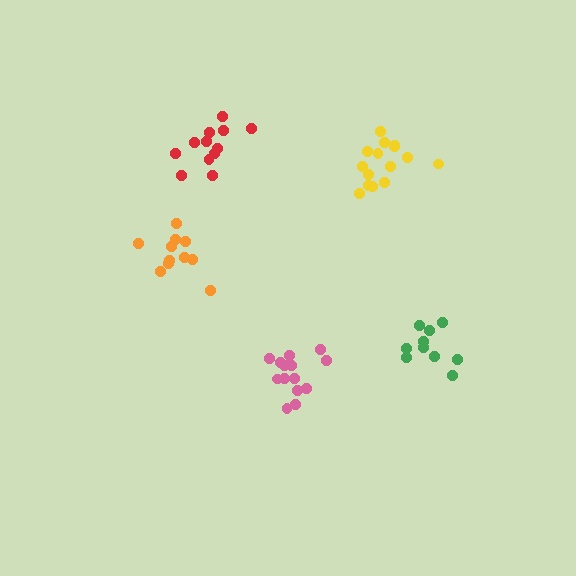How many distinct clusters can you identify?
There are 5 distinct clusters.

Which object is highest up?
The red cluster is topmost.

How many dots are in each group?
Group 1: 14 dots, Group 2: 12 dots, Group 3: 15 dots, Group 4: 11 dots, Group 5: 10 dots (62 total).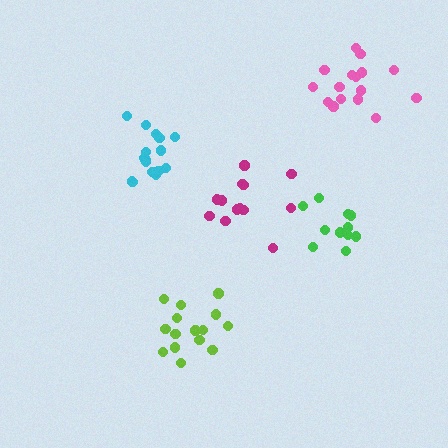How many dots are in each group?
Group 1: 15 dots, Group 2: 11 dots, Group 3: 13 dots, Group 4: 16 dots, Group 5: 16 dots (71 total).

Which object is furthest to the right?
The pink cluster is rightmost.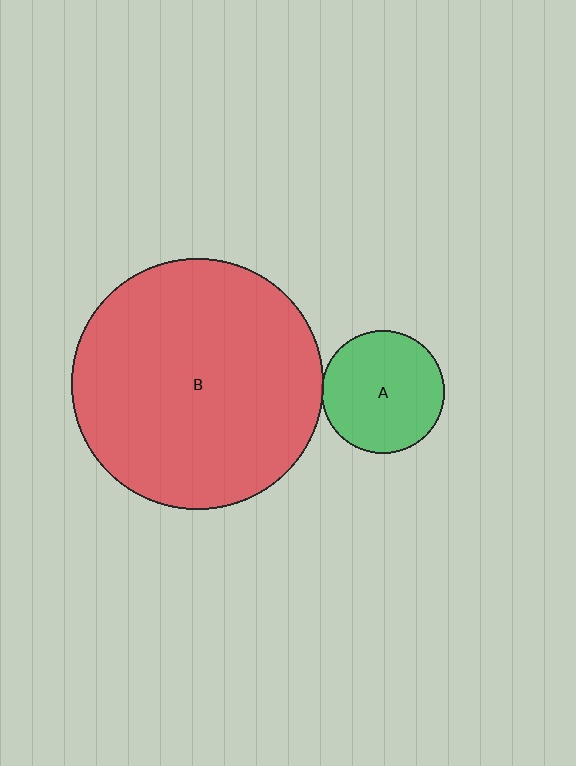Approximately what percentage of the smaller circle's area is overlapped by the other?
Approximately 5%.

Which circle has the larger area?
Circle B (red).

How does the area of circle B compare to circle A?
Approximately 4.2 times.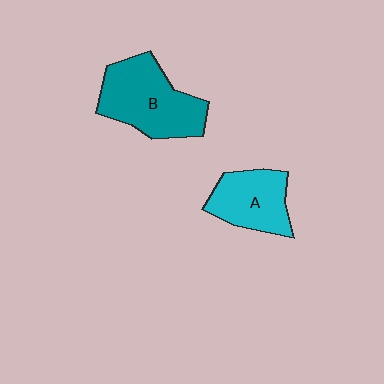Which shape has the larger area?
Shape B (teal).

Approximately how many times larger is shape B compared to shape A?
Approximately 1.4 times.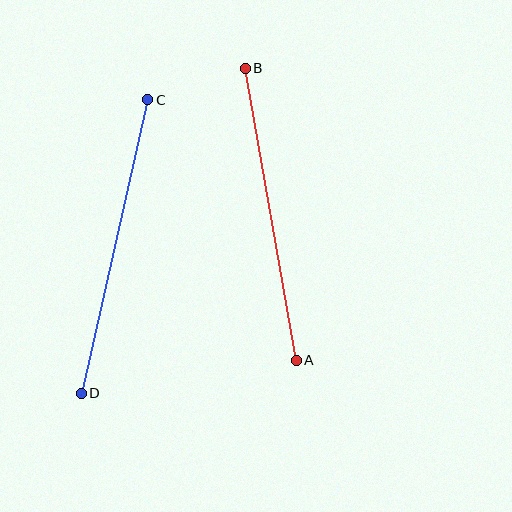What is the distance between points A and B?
The distance is approximately 296 pixels.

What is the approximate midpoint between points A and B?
The midpoint is at approximately (271, 214) pixels.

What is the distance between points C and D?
The distance is approximately 301 pixels.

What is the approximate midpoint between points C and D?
The midpoint is at approximately (114, 247) pixels.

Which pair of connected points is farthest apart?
Points C and D are farthest apart.